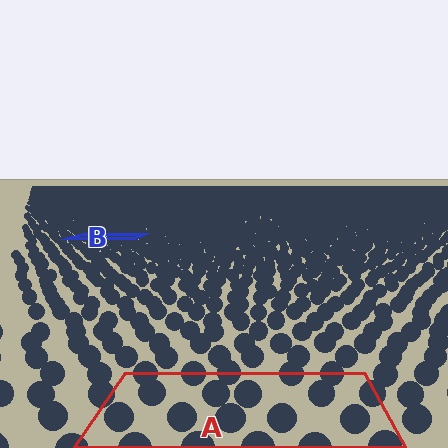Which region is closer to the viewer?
Region A is closer. The texture elements there are larger and more spread out.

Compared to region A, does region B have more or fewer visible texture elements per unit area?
Region B has more texture elements per unit area — they are packed more densely because it is farther away.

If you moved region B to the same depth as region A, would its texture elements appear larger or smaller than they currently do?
They would appear larger. At a closer depth, the same texture elements are projected at a bigger on-screen size.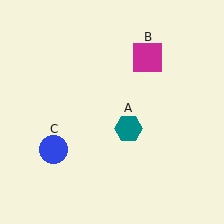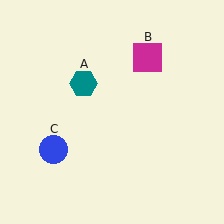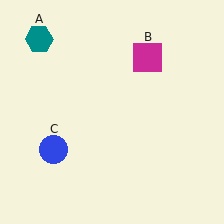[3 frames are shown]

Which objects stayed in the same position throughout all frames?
Magenta square (object B) and blue circle (object C) remained stationary.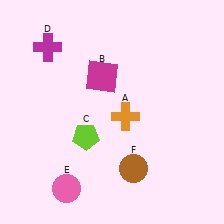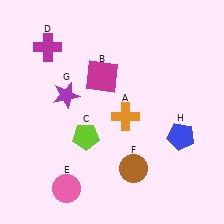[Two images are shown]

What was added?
A purple star (G), a blue pentagon (H) were added in Image 2.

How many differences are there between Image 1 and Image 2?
There are 2 differences between the two images.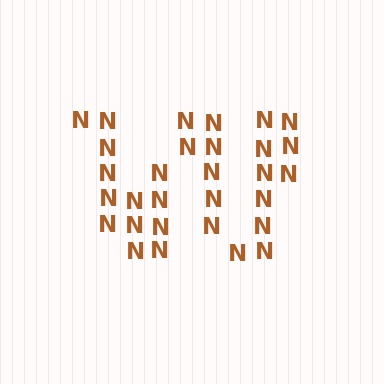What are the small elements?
The small elements are letter N's.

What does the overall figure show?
The overall figure shows the letter W.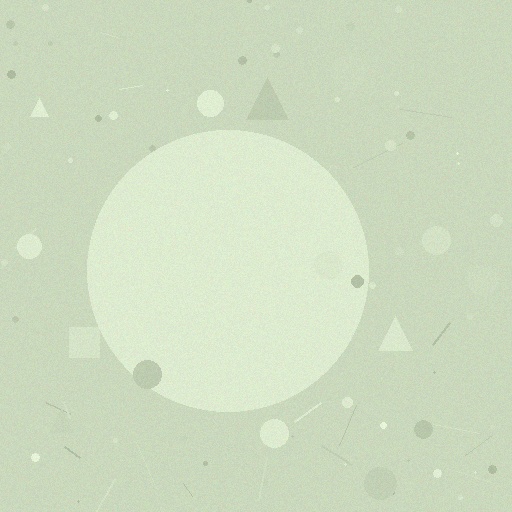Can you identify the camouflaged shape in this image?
The camouflaged shape is a circle.